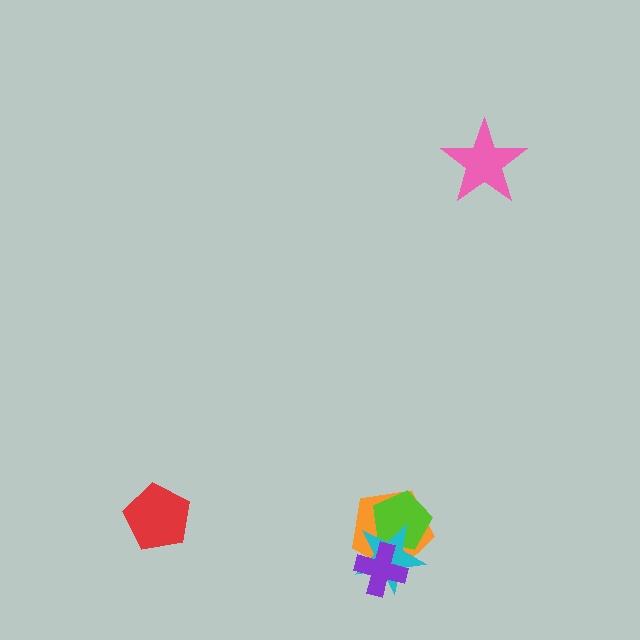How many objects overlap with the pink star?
0 objects overlap with the pink star.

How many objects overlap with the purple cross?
2 objects overlap with the purple cross.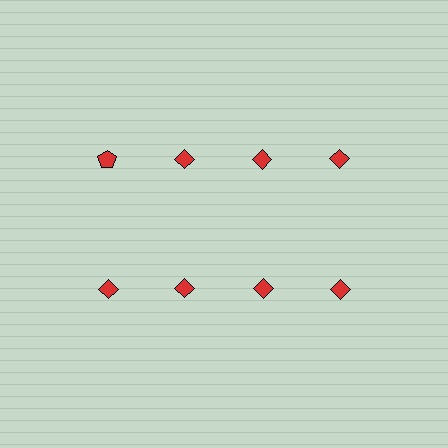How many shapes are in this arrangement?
There are 8 shapes arranged in a grid pattern.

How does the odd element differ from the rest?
It has a different shape: pentagon instead of diamond.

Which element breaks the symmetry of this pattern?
The red pentagon in the top row, leftmost column breaks the symmetry. All other shapes are red diamonds.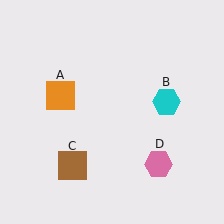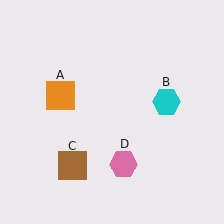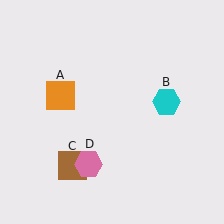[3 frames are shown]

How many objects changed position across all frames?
1 object changed position: pink hexagon (object D).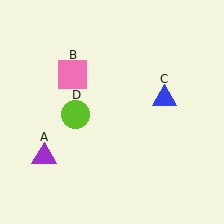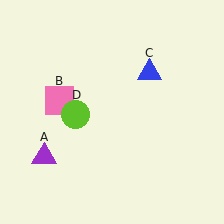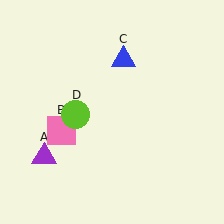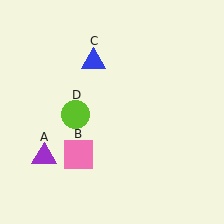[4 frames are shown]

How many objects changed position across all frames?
2 objects changed position: pink square (object B), blue triangle (object C).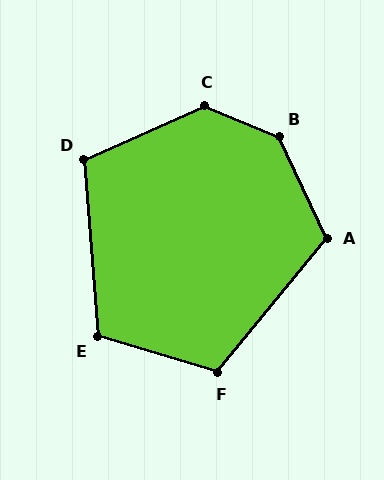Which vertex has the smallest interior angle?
D, at approximately 110 degrees.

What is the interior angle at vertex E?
Approximately 111 degrees (obtuse).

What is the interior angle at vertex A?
Approximately 116 degrees (obtuse).